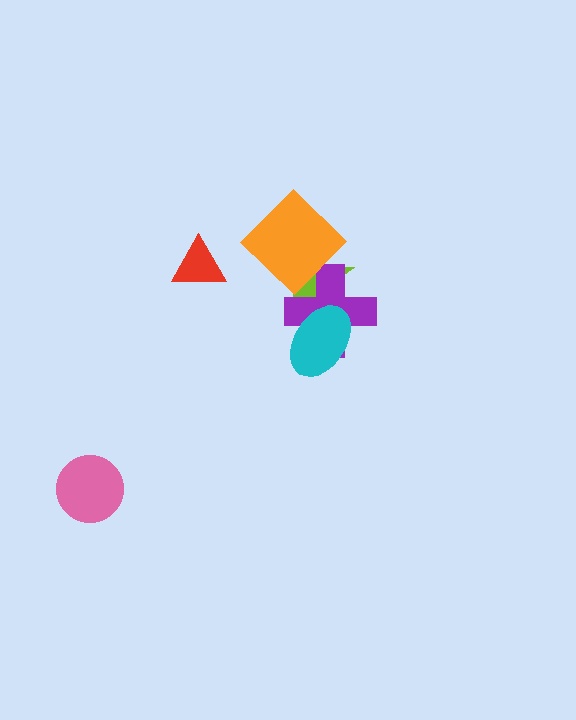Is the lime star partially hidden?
Yes, it is partially covered by another shape.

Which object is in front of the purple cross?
The cyan ellipse is in front of the purple cross.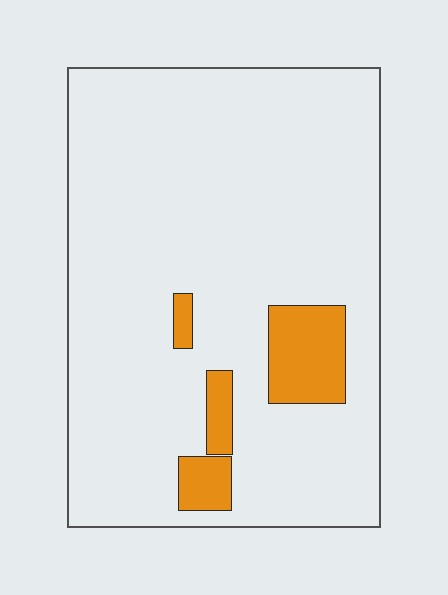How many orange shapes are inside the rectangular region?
4.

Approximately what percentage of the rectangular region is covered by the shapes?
Approximately 10%.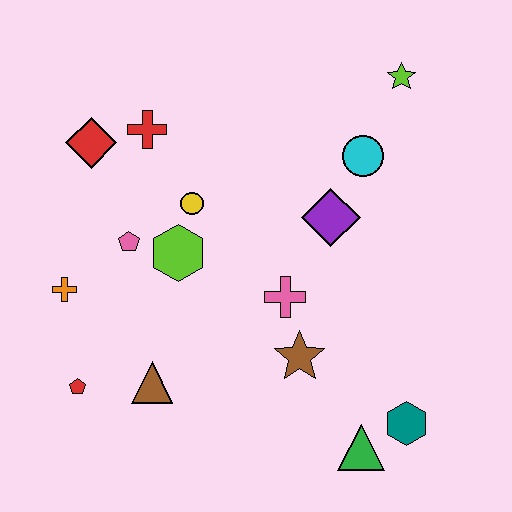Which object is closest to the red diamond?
The red cross is closest to the red diamond.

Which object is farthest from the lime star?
The red pentagon is farthest from the lime star.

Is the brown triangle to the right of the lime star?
No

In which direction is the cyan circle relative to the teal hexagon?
The cyan circle is above the teal hexagon.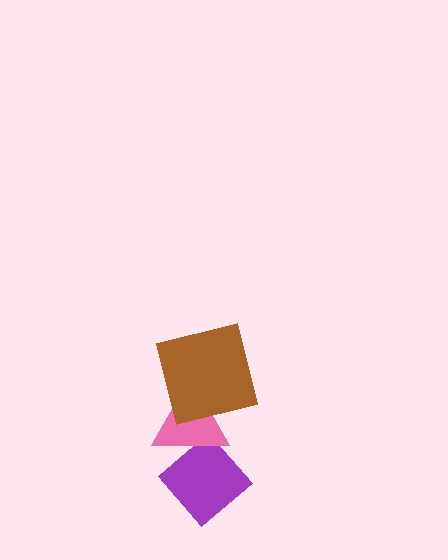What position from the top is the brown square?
The brown square is 1st from the top.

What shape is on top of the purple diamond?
The pink triangle is on top of the purple diamond.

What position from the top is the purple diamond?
The purple diamond is 3rd from the top.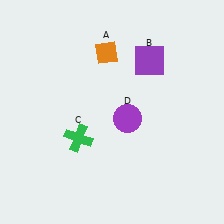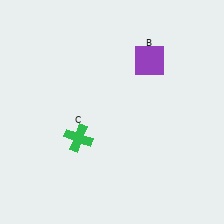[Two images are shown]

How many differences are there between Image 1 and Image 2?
There are 2 differences between the two images.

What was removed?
The purple circle (D), the orange diamond (A) were removed in Image 2.